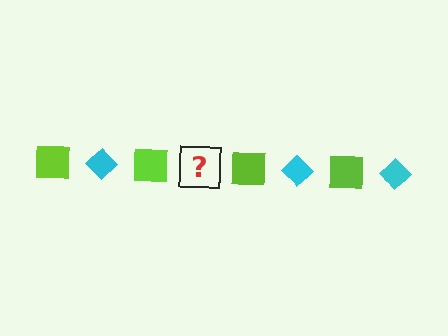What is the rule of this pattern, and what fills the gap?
The rule is that the pattern alternates between lime square and cyan diamond. The gap should be filled with a cyan diamond.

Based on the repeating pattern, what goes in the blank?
The blank should be a cyan diamond.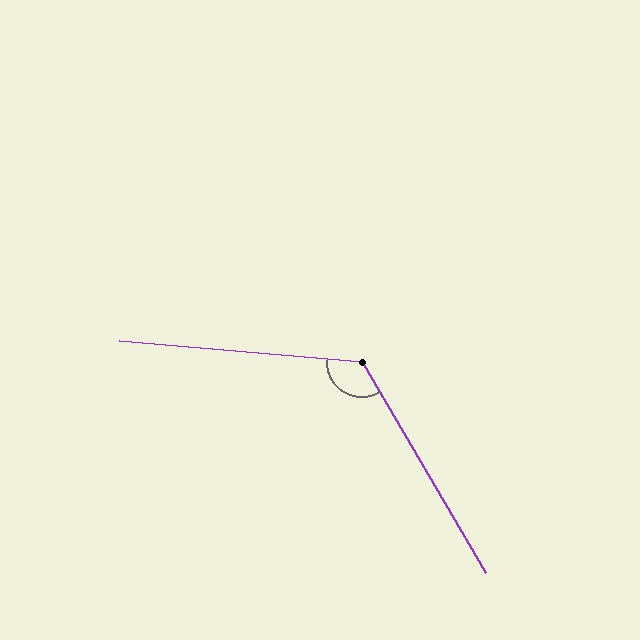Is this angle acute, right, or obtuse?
It is obtuse.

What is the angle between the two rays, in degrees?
Approximately 125 degrees.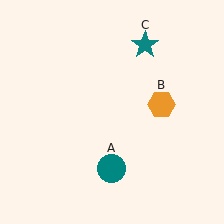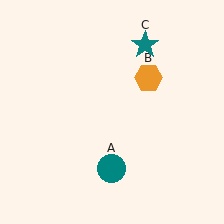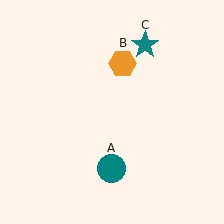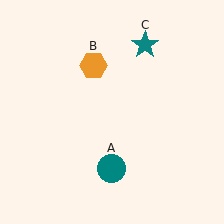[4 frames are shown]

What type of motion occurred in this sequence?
The orange hexagon (object B) rotated counterclockwise around the center of the scene.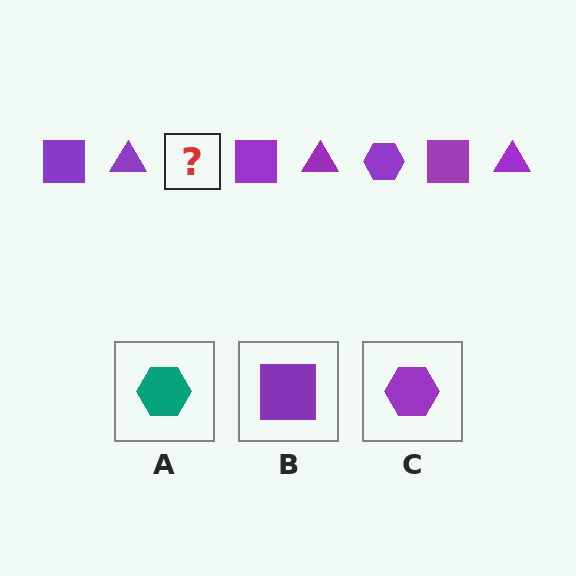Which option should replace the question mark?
Option C.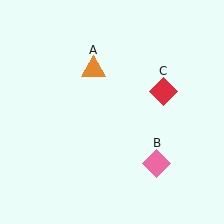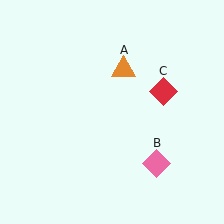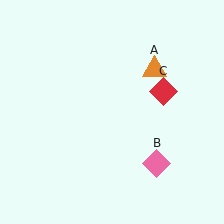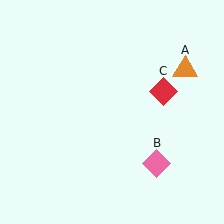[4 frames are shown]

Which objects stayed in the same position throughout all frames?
Pink diamond (object B) and red diamond (object C) remained stationary.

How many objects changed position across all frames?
1 object changed position: orange triangle (object A).